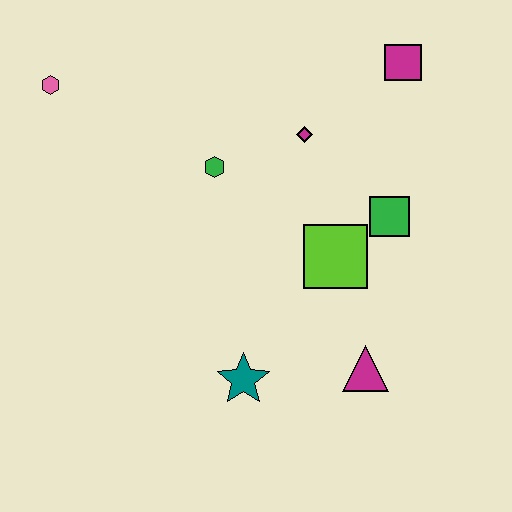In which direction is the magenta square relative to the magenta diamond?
The magenta square is to the right of the magenta diamond.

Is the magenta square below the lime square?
No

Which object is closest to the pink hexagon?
The green hexagon is closest to the pink hexagon.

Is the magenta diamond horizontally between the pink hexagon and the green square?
Yes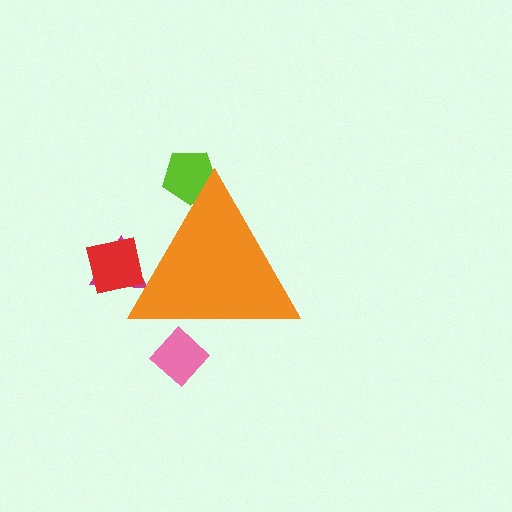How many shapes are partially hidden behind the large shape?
4 shapes are partially hidden.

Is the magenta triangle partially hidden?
Yes, the magenta triangle is partially hidden behind the orange triangle.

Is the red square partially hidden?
Yes, the red square is partially hidden behind the orange triangle.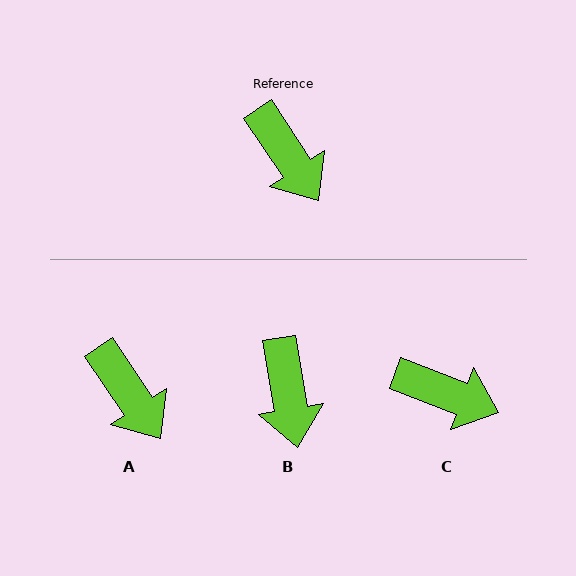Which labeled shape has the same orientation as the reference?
A.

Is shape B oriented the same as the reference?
No, it is off by about 24 degrees.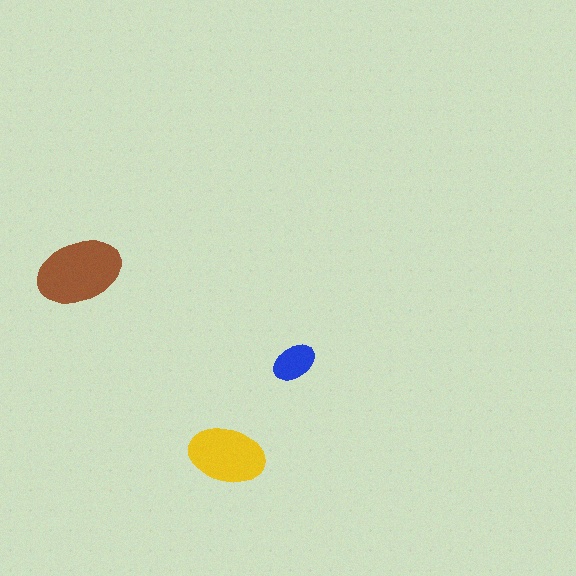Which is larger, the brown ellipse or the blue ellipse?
The brown one.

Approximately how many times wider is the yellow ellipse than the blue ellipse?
About 1.5 times wider.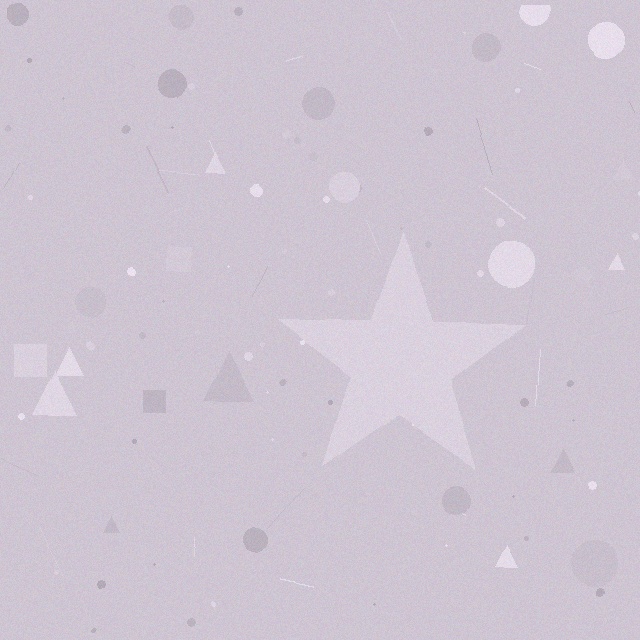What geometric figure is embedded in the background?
A star is embedded in the background.